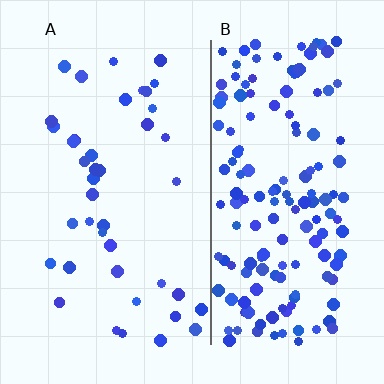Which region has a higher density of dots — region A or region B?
B (the right).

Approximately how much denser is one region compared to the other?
Approximately 3.9× — region B over region A.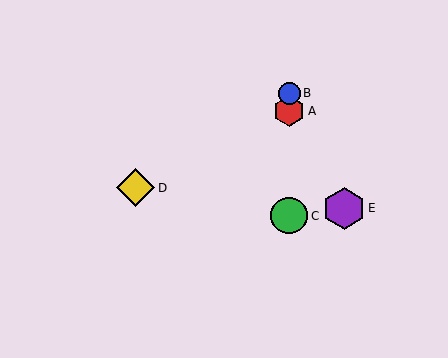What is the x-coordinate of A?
Object A is at x≈289.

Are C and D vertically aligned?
No, C is at x≈289 and D is at x≈136.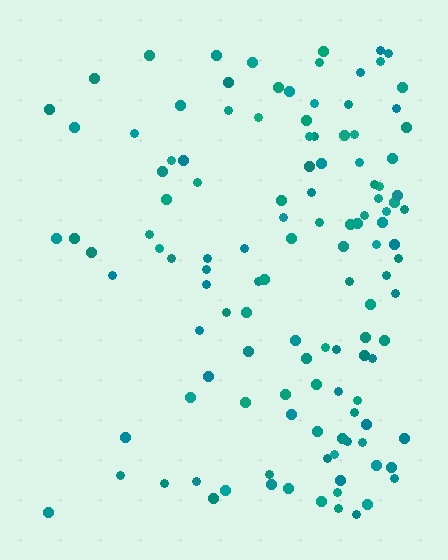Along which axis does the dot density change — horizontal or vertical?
Horizontal.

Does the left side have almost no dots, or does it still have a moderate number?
Still a moderate number, just noticeably fewer than the right.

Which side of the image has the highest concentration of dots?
The right.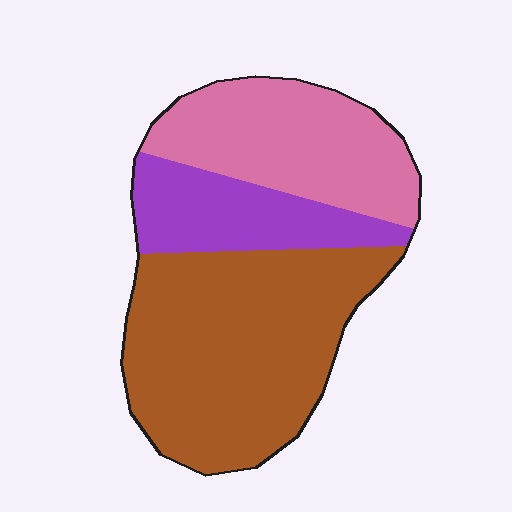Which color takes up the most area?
Brown, at roughly 50%.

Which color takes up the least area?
Purple, at roughly 20%.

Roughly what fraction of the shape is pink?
Pink takes up about one third (1/3) of the shape.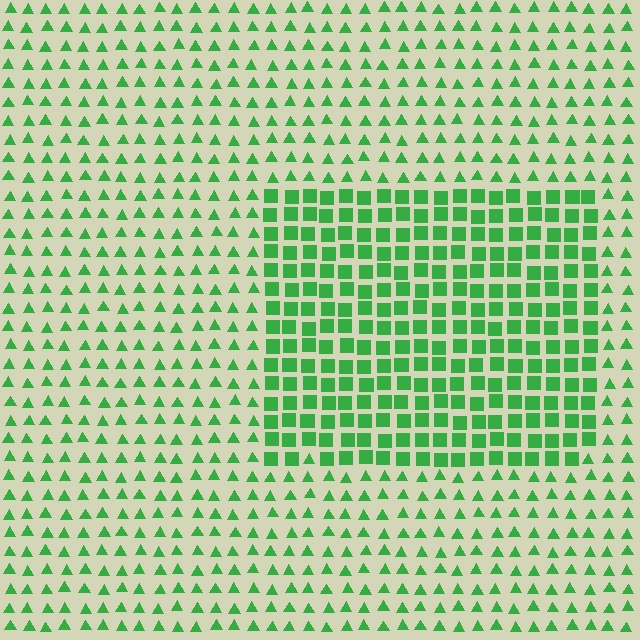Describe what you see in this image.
The image is filled with small green elements arranged in a uniform grid. A rectangle-shaped region contains squares, while the surrounding area contains triangles. The boundary is defined purely by the change in element shape.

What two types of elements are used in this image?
The image uses squares inside the rectangle region and triangles outside it.